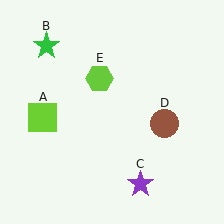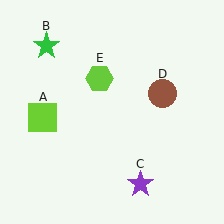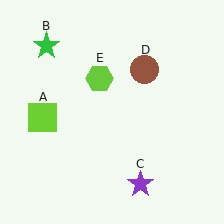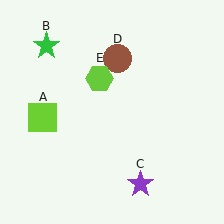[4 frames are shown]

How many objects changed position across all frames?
1 object changed position: brown circle (object D).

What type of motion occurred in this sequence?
The brown circle (object D) rotated counterclockwise around the center of the scene.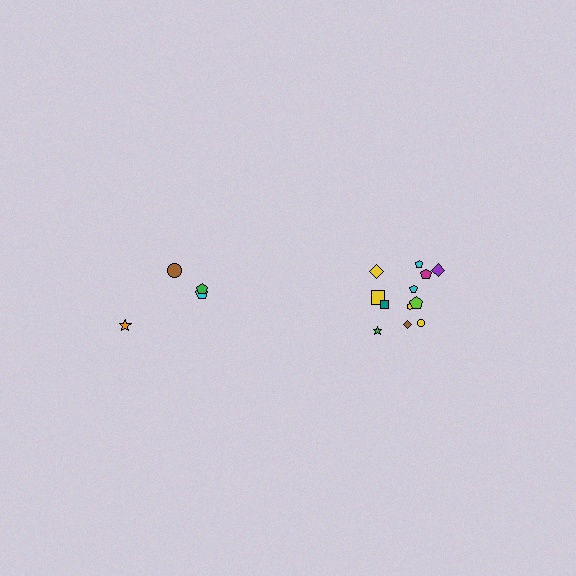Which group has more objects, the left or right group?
The right group.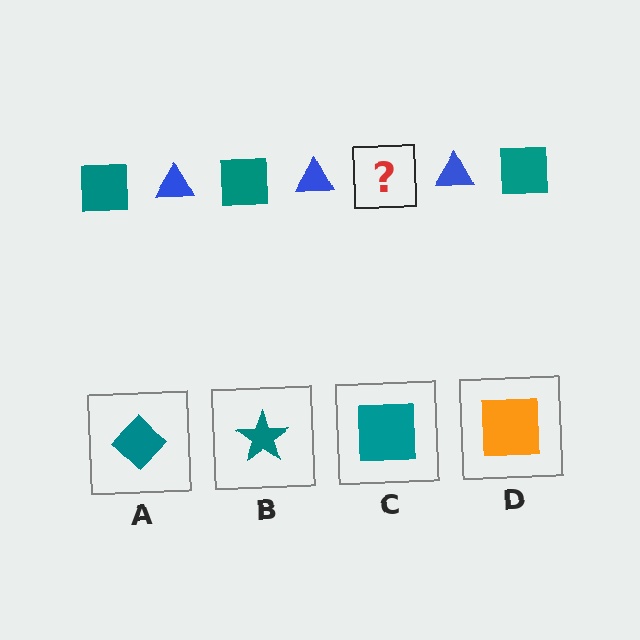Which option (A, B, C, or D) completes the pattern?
C.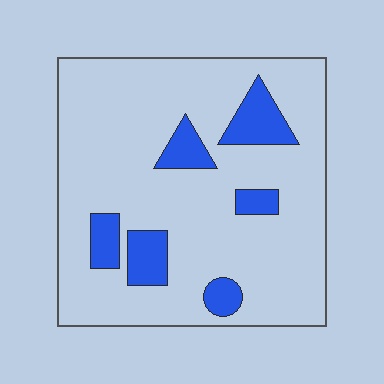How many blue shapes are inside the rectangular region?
6.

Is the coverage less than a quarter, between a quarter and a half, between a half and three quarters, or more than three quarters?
Less than a quarter.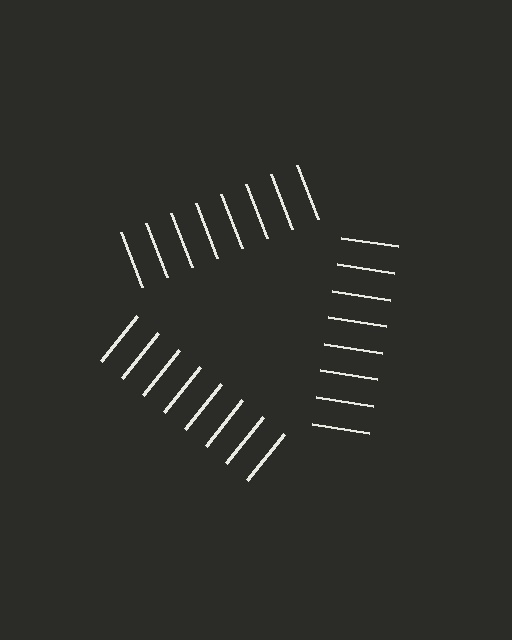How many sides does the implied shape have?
3 sides — the line-ends trace a triangle.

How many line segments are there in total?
24 — 8 along each of the 3 edges.